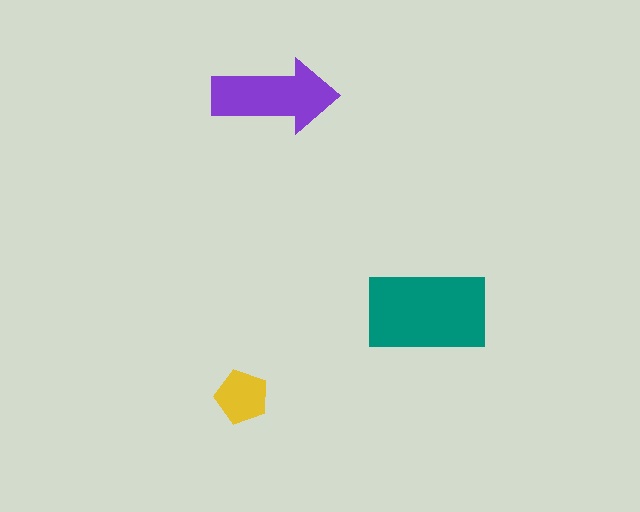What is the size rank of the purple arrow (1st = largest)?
2nd.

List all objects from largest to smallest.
The teal rectangle, the purple arrow, the yellow pentagon.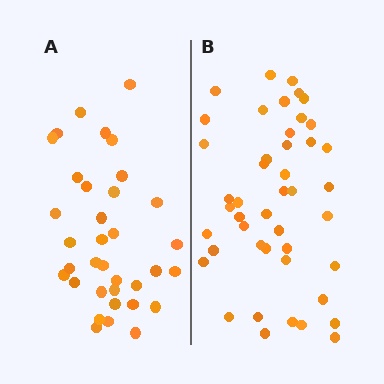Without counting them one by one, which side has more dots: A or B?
Region B (the right region) has more dots.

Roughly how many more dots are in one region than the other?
Region B has roughly 10 or so more dots than region A.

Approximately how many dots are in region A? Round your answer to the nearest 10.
About 40 dots. (The exact count is 35, which rounds to 40.)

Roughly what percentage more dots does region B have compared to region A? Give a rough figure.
About 30% more.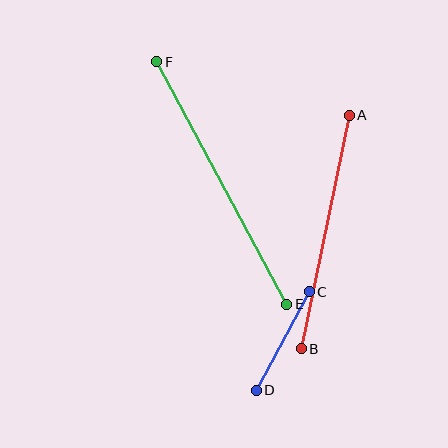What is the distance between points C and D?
The distance is approximately 112 pixels.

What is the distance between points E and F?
The distance is approximately 275 pixels.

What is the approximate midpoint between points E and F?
The midpoint is at approximately (222, 183) pixels.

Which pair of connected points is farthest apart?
Points E and F are farthest apart.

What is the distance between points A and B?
The distance is approximately 239 pixels.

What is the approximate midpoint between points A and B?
The midpoint is at approximately (325, 232) pixels.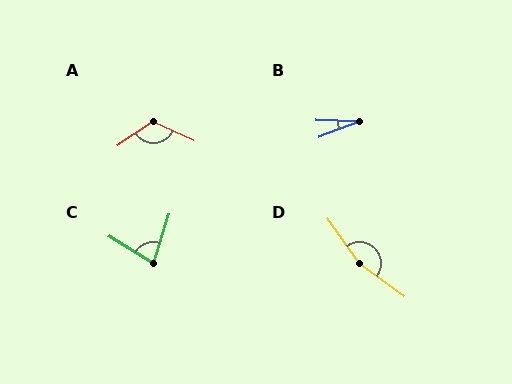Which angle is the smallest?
B, at approximately 22 degrees.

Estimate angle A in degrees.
Approximately 121 degrees.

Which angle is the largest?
D, at approximately 161 degrees.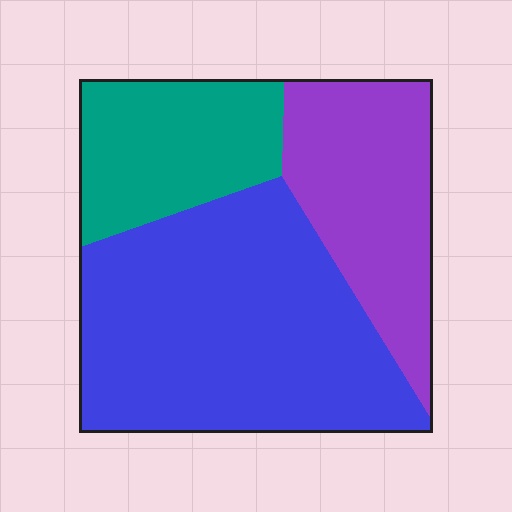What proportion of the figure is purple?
Purple takes up about one quarter (1/4) of the figure.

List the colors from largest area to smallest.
From largest to smallest: blue, purple, teal.